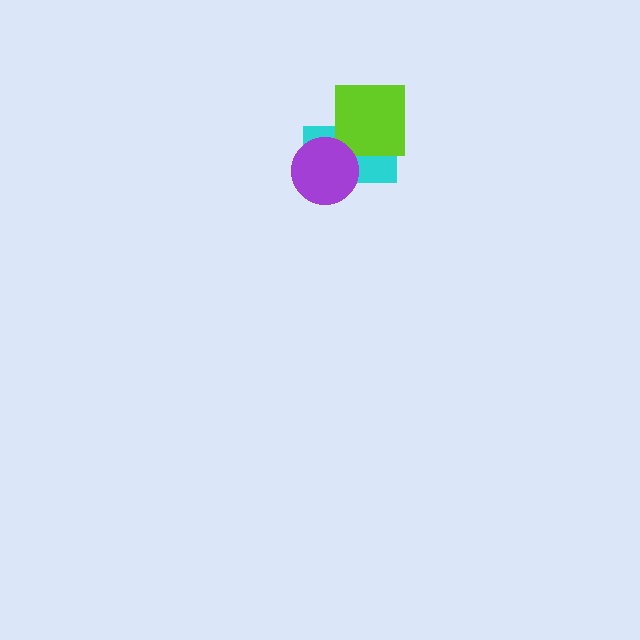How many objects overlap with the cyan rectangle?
2 objects overlap with the cyan rectangle.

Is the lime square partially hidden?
No, no other shape covers it.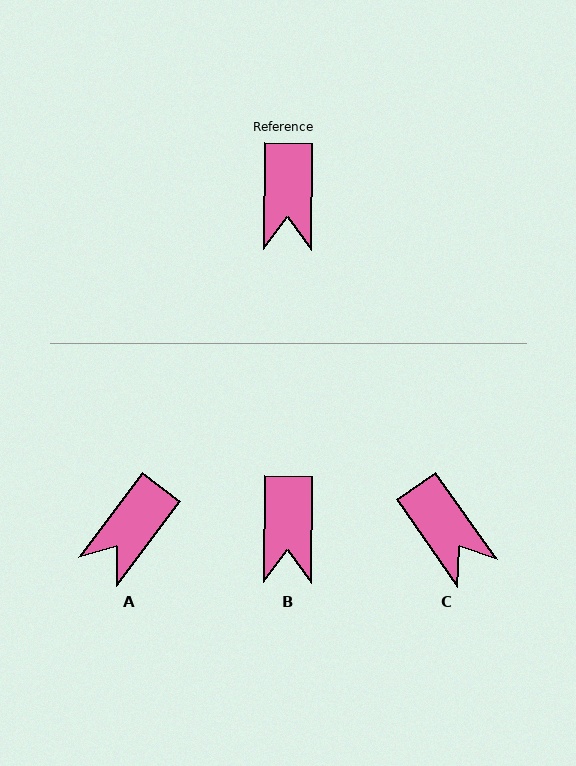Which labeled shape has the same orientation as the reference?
B.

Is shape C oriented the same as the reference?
No, it is off by about 36 degrees.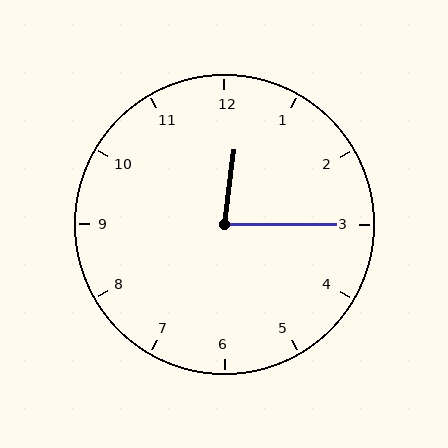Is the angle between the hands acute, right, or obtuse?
It is acute.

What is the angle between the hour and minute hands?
Approximately 82 degrees.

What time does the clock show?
12:15.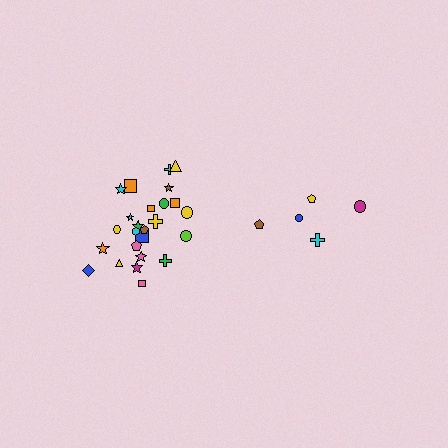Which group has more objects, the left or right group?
The left group.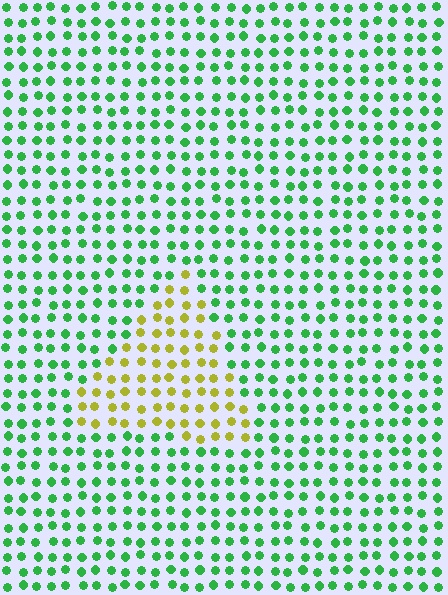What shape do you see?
I see a triangle.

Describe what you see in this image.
The image is filled with small green elements in a uniform arrangement. A triangle-shaped region is visible where the elements are tinted to a slightly different hue, forming a subtle color boundary.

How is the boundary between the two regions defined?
The boundary is defined purely by a slight shift in hue (about 65 degrees). Spacing, size, and orientation are identical on both sides.